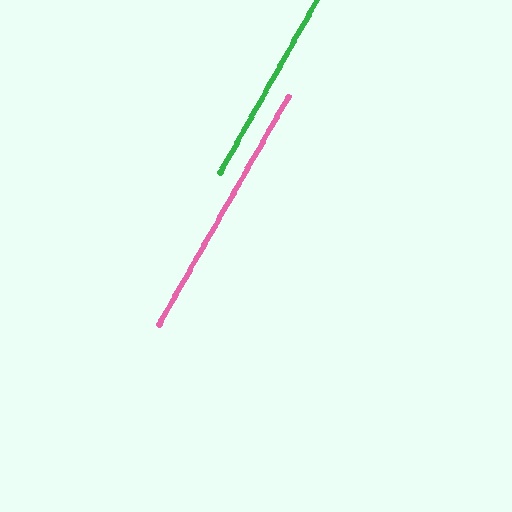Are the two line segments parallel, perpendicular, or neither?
Parallel — their directions differ by only 0.3°.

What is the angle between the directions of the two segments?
Approximately 0 degrees.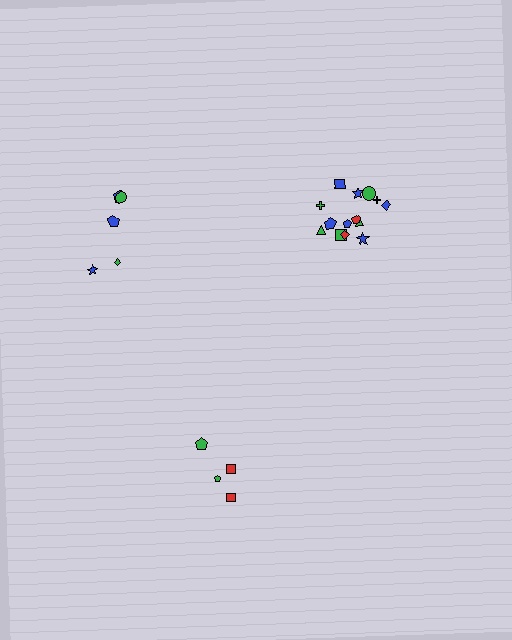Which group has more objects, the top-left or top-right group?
The top-right group.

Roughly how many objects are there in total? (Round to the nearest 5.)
Roughly 25 objects in total.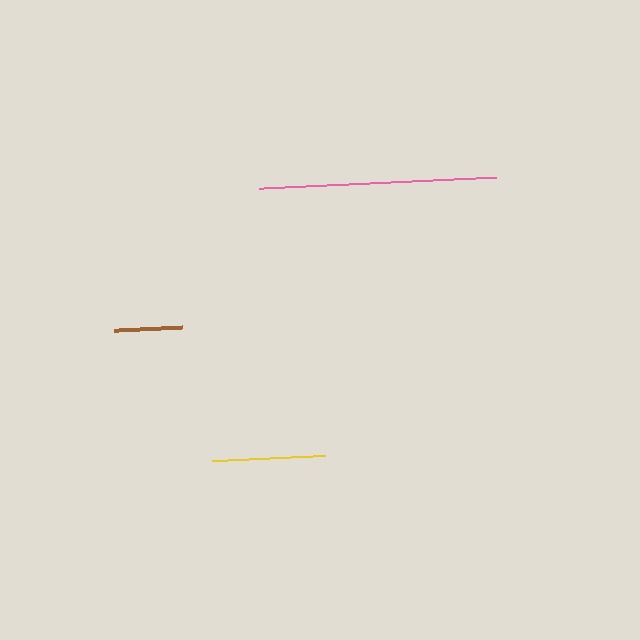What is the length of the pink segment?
The pink segment is approximately 238 pixels long.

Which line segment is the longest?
The pink line is the longest at approximately 238 pixels.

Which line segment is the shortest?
The brown line is the shortest at approximately 68 pixels.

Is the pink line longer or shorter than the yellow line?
The pink line is longer than the yellow line.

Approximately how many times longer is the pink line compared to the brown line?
The pink line is approximately 3.5 times the length of the brown line.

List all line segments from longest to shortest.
From longest to shortest: pink, yellow, brown.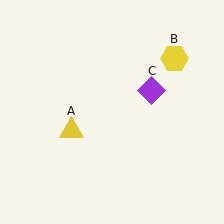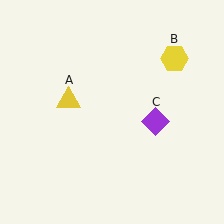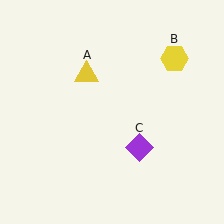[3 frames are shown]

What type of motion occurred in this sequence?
The yellow triangle (object A), purple diamond (object C) rotated clockwise around the center of the scene.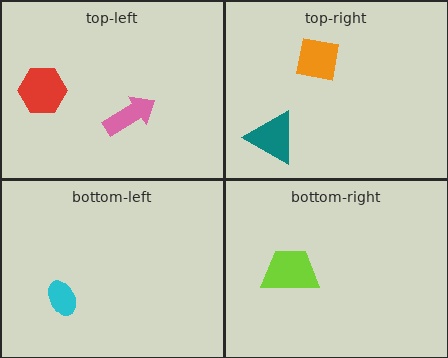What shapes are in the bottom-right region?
The lime trapezoid.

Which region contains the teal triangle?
The top-right region.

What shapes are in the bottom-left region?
The cyan ellipse.